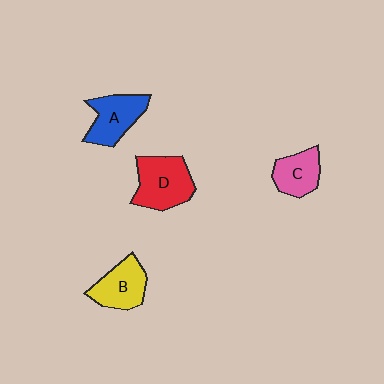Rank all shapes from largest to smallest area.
From largest to smallest: D (red), A (blue), B (yellow), C (pink).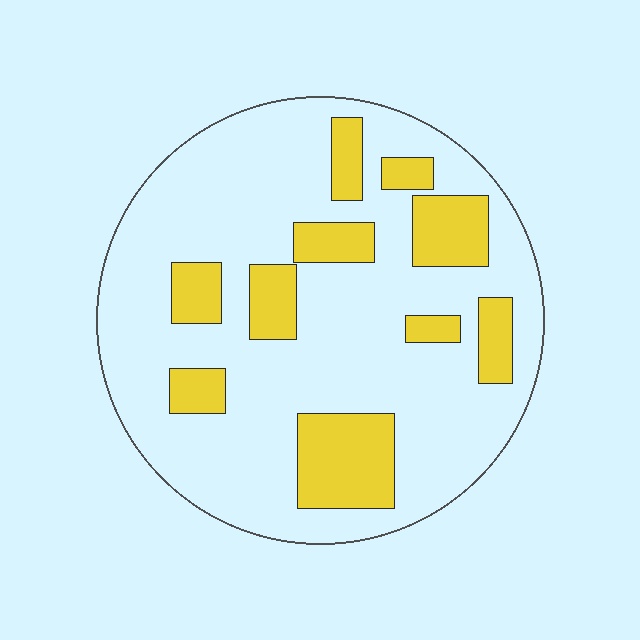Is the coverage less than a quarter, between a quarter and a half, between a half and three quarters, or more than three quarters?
Less than a quarter.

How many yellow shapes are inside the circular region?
10.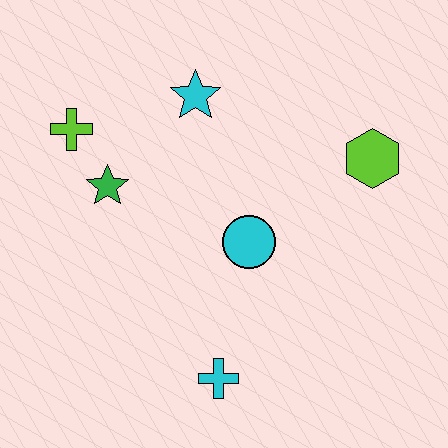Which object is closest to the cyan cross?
The cyan circle is closest to the cyan cross.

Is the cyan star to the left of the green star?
No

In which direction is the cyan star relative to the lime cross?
The cyan star is to the right of the lime cross.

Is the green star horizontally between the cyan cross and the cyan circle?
No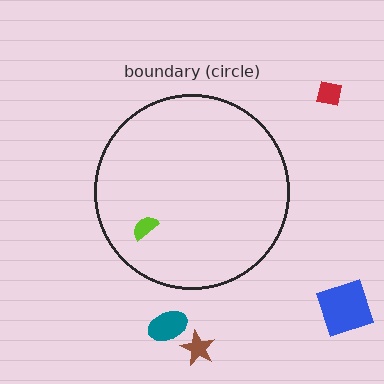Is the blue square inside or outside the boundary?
Outside.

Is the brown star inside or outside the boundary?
Outside.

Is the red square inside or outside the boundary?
Outside.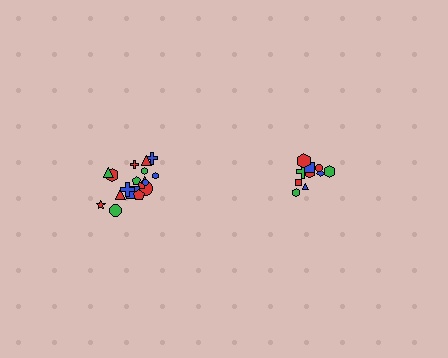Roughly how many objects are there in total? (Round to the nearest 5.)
Roughly 30 objects in total.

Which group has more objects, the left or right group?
The left group.